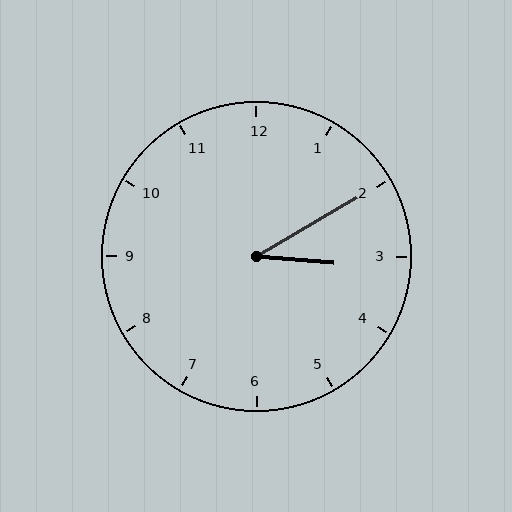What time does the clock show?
3:10.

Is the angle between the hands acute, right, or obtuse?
It is acute.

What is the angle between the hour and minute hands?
Approximately 35 degrees.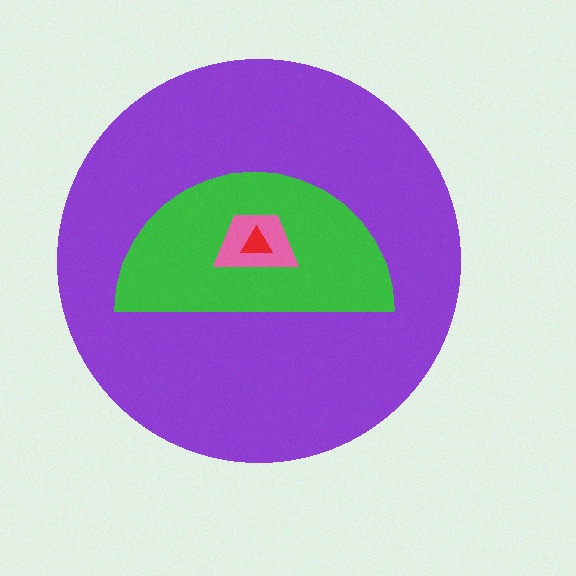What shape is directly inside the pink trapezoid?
The red triangle.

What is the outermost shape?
The purple circle.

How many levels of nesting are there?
4.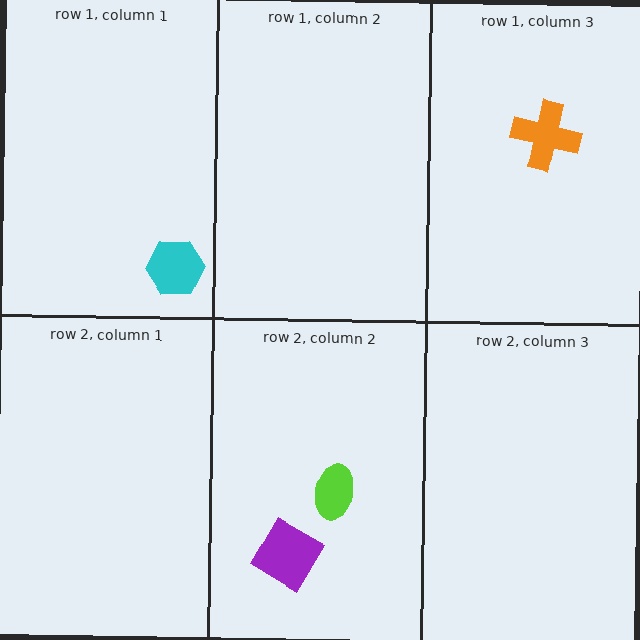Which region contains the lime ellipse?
The row 2, column 2 region.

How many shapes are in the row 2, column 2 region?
2.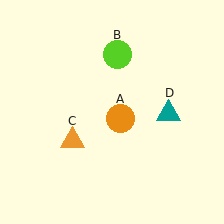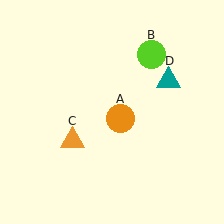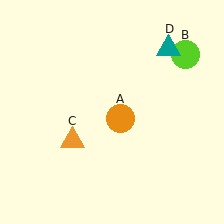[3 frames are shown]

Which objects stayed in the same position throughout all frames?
Orange circle (object A) and orange triangle (object C) remained stationary.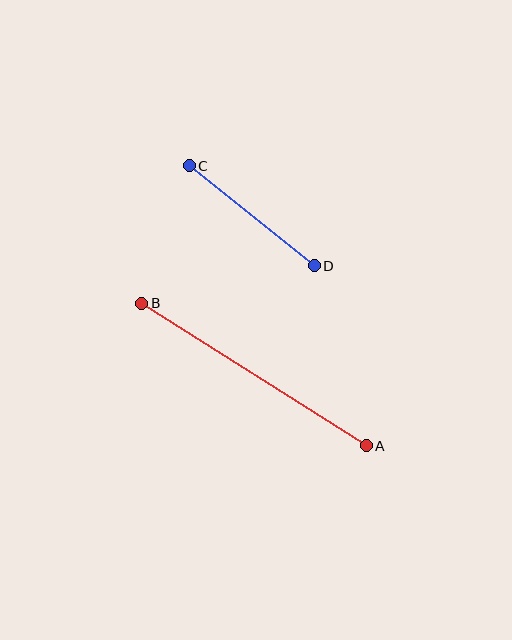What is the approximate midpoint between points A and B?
The midpoint is at approximately (254, 375) pixels.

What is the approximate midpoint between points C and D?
The midpoint is at approximately (252, 216) pixels.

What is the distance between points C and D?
The distance is approximately 160 pixels.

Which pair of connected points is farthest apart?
Points A and B are farthest apart.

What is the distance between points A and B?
The distance is approximately 266 pixels.